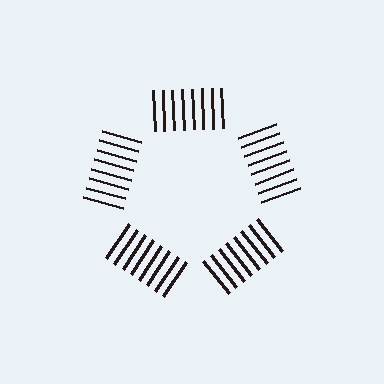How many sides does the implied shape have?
5 sides — the line-ends trace a pentagon.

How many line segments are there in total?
40 — 8 along each of the 5 edges.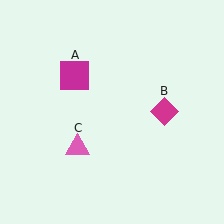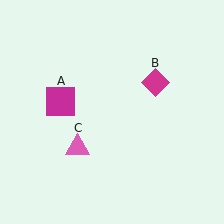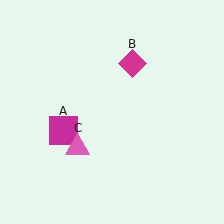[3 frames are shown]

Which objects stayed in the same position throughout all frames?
Pink triangle (object C) remained stationary.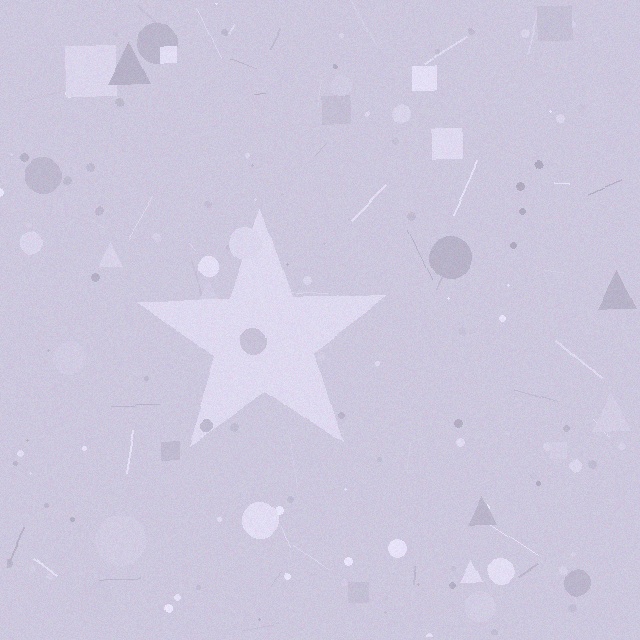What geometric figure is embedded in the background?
A star is embedded in the background.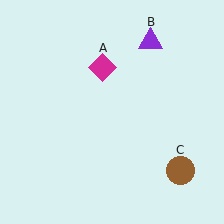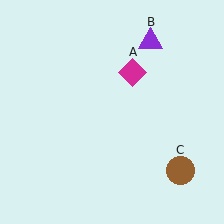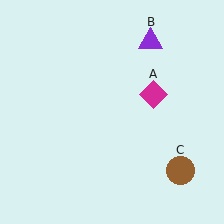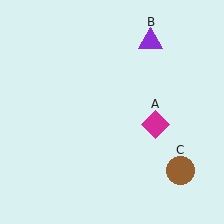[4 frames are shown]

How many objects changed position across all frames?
1 object changed position: magenta diamond (object A).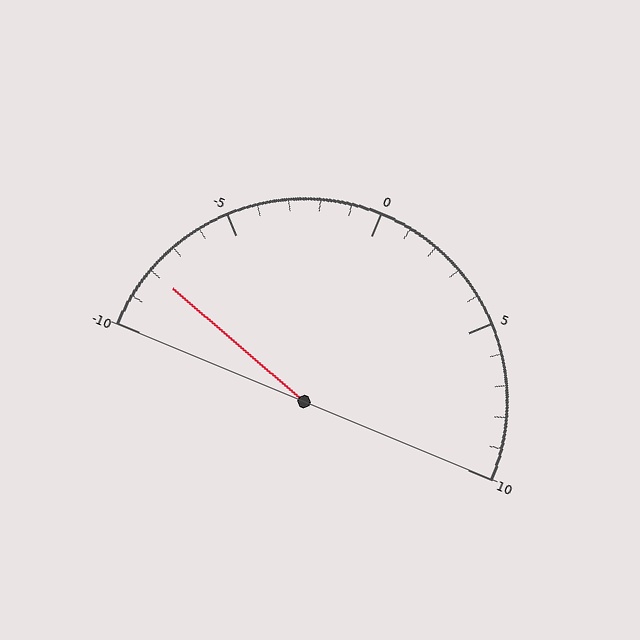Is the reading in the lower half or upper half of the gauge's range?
The reading is in the lower half of the range (-10 to 10).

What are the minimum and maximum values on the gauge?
The gauge ranges from -10 to 10.